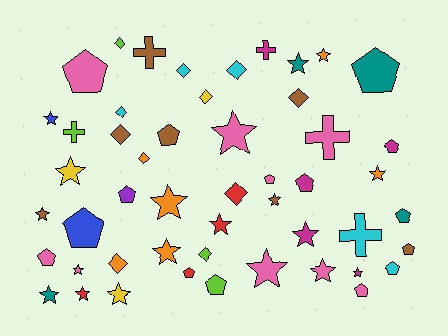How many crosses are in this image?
There are 5 crosses.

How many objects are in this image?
There are 50 objects.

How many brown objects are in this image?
There are 7 brown objects.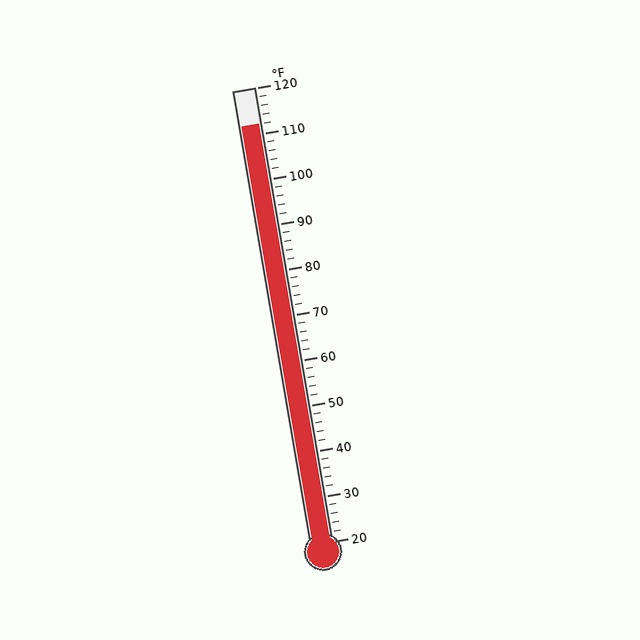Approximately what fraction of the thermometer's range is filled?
The thermometer is filled to approximately 90% of its range.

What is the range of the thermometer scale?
The thermometer scale ranges from 20°F to 120°F.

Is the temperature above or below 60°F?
The temperature is above 60°F.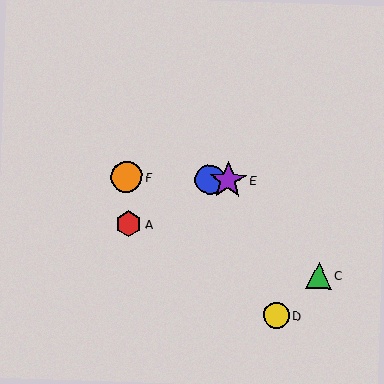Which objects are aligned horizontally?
Objects B, E, F are aligned horizontally.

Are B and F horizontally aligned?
Yes, both are at y≈180.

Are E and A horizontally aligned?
No, E is at y≈180 and A is at y≈224.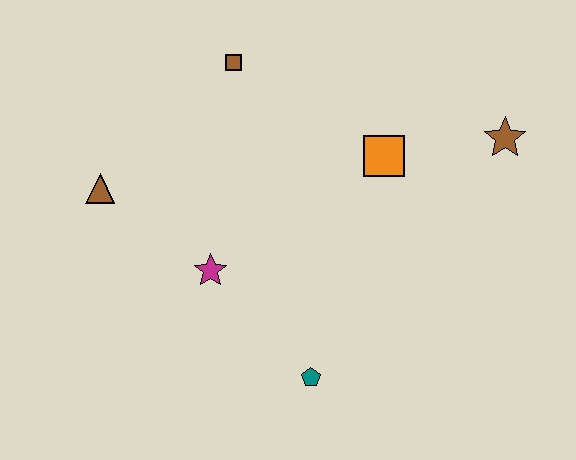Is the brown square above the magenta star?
Yes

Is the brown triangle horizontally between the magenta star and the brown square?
No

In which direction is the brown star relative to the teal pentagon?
The brown star is above the teal pentagon.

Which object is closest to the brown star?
The orange square is closest to the brown star.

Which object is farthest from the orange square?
The brown triangle is farthest from the orange square.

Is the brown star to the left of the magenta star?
No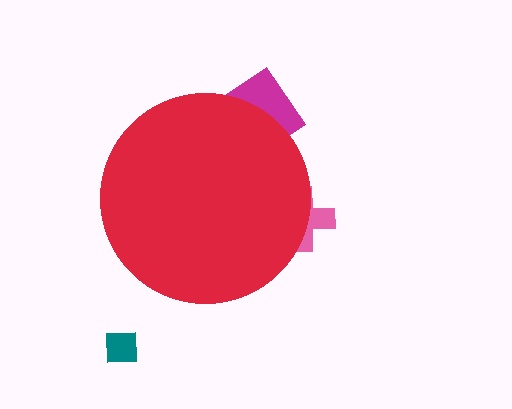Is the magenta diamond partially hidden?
Yes, the magenta diamond is partially hidden behind the red circle.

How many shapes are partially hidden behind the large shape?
2 shapes are partially hidden.